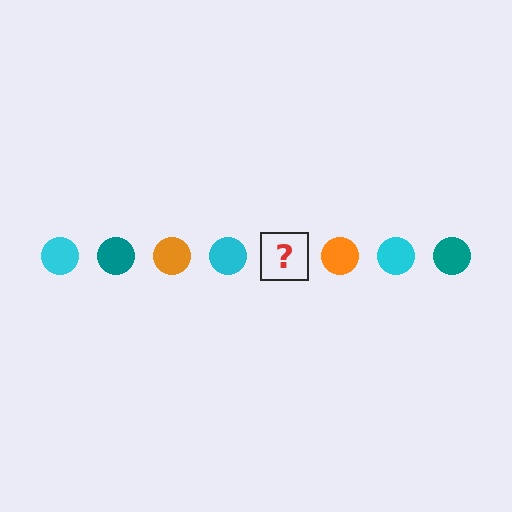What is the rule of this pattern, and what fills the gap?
The rule is that the pattern cycles through cyan, teal, orange circles. The gap should be filled with a teal circle.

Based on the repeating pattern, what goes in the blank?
The blank should be a teal circle.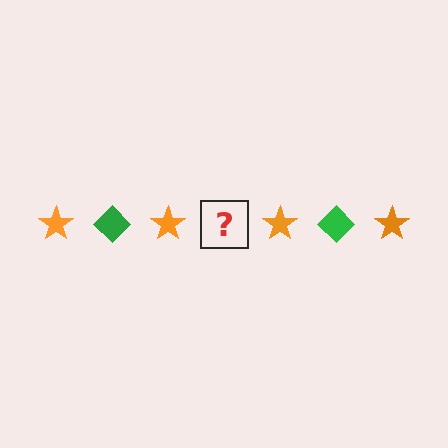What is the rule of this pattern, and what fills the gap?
The rule is that the pattern alternates between orange star and green diamond. The gap should be filled with a green diamond.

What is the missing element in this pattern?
The missing element is a green diamond.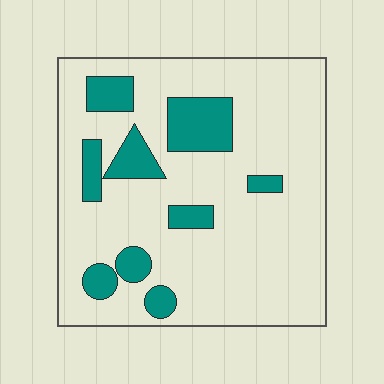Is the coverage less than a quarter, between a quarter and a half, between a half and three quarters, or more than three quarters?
Less than a quarter.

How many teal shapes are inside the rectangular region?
9.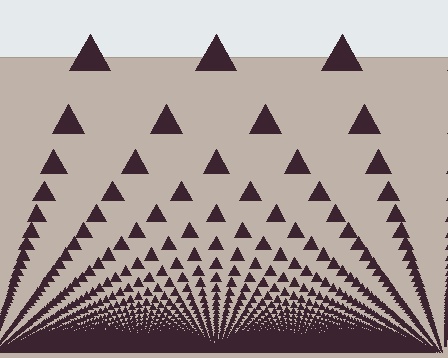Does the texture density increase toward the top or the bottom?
Density increases toward the bottom.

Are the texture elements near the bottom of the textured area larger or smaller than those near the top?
Smaller. The gradient is inverted — elements near the bottom are smaller and denser.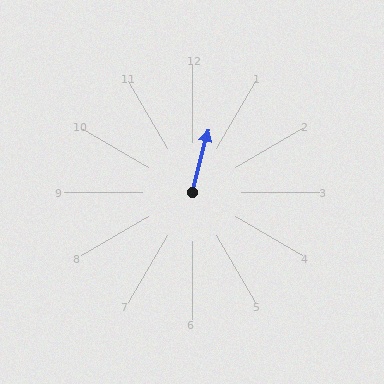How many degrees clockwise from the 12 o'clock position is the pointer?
Approximately 15 degrees.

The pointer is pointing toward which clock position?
Roughly 12 o'clock.